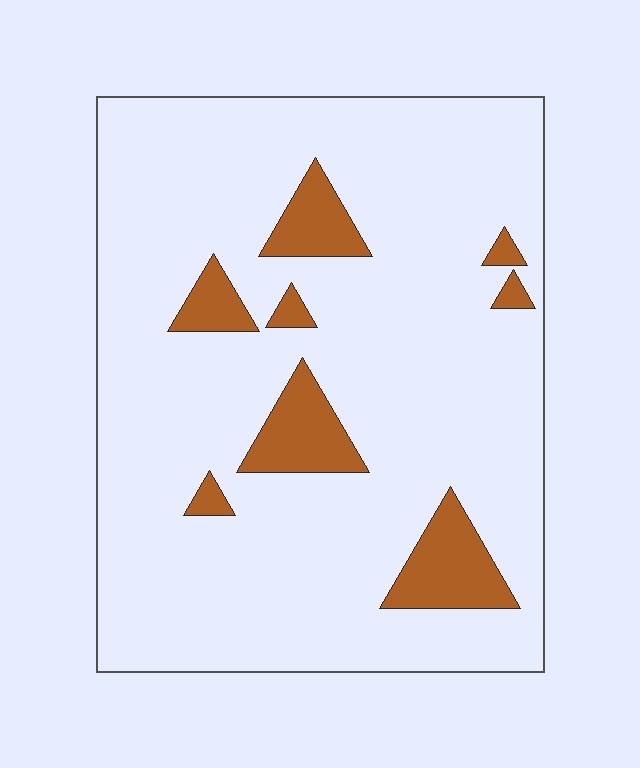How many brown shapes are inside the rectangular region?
8.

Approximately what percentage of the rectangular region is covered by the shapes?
Approximately 10%.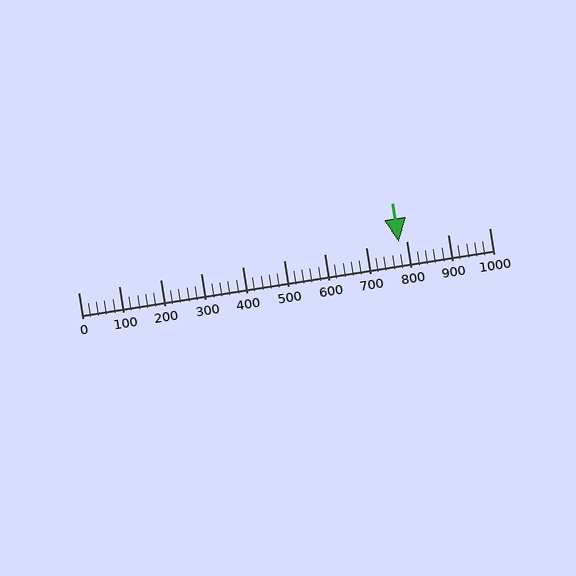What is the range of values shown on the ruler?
The ruler shows values from 0 to 1000.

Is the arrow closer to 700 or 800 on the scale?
The arrow is closer to 800.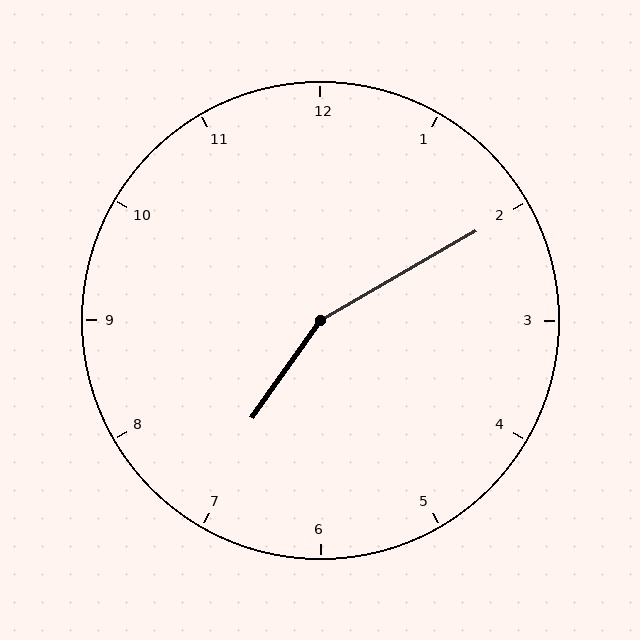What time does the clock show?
7:10.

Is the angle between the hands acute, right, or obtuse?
It is obtuse.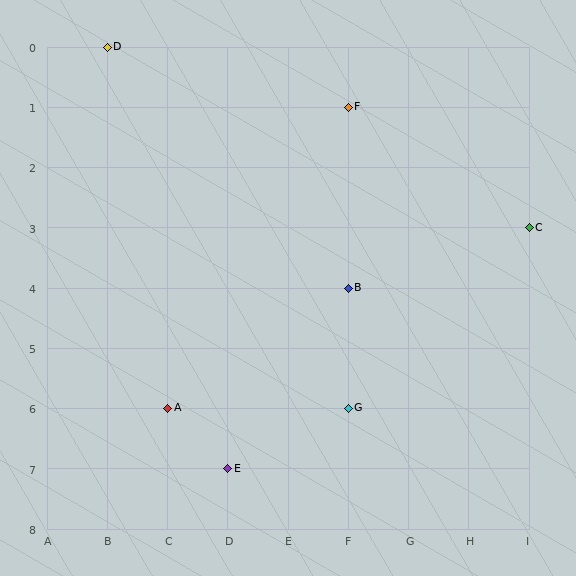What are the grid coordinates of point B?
Point B is at grid coordinates (F, 4).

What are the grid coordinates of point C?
Point C is at grid coordinates (I, 3).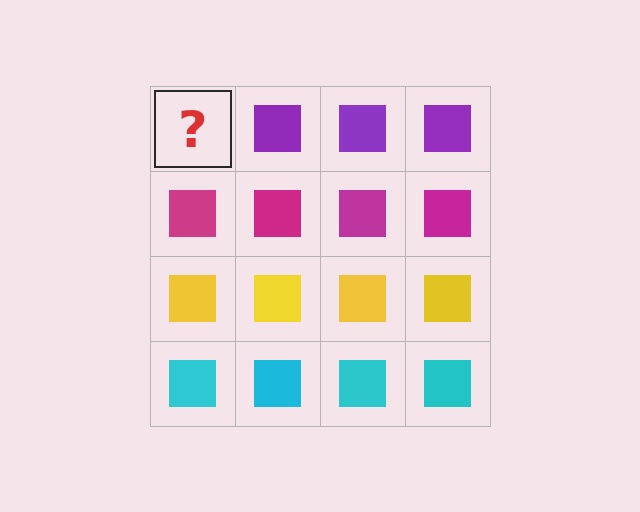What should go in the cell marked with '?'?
The missing cell should contain a purple square.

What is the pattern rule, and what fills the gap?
The rule is that each row has a consistent color. The gap should be filled with a purple square.